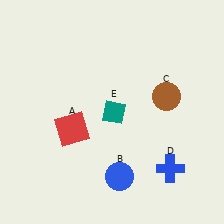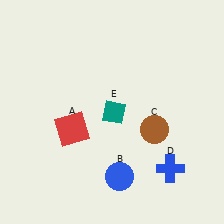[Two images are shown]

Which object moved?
The brown circle (C) moved down.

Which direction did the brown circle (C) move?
The brown circle (C) moved down.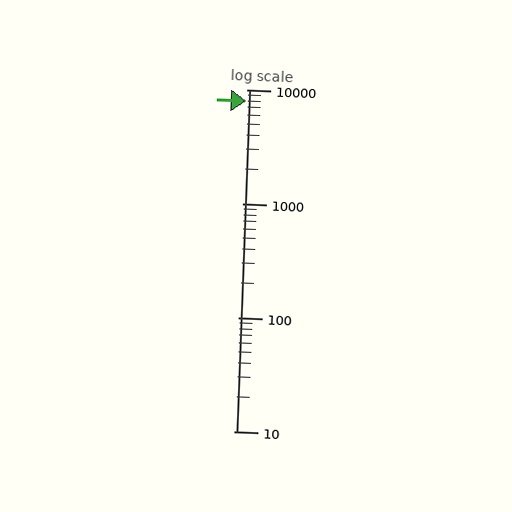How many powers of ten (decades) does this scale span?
The scale spans 3 decades, from 10 to 10000.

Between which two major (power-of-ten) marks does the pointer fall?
The pointer is between 1000 and 10000.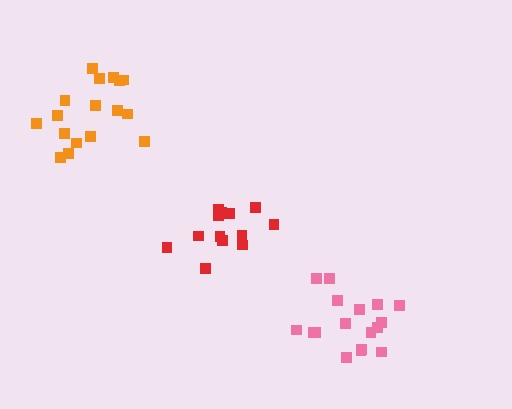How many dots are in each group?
Group 1: 13 dots, Group 2: 17 dots, Group 3: 17 dots (47 total).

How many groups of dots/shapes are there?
There are 3 groups.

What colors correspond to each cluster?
The clusters are colored: red, orange, pink.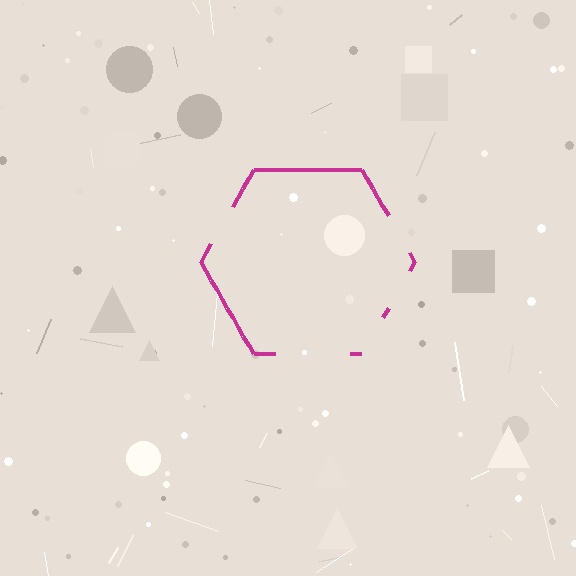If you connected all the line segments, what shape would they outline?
They would outline a hexagon.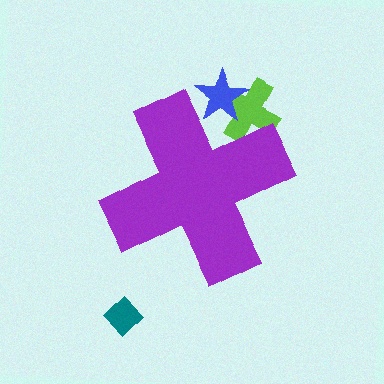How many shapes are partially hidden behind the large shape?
2 shapes are partially hidden.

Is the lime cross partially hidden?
Yes, the lime cross is partially hidden behind the purple cross.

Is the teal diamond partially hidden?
No, the teal diamond is fully visible.